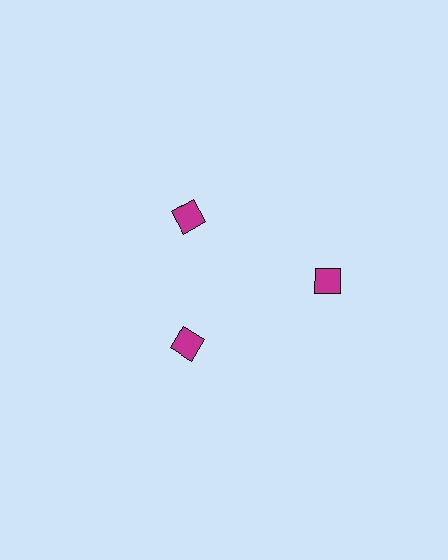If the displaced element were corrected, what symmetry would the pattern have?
It would have 3-fold rotational symmetry — the pattern would map onto itself every 120 degrees.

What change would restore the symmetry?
The symmetry would be restored by moving it inward, back onto the ring so that all 3 diamonds sit at equal angles and equal distance from the center.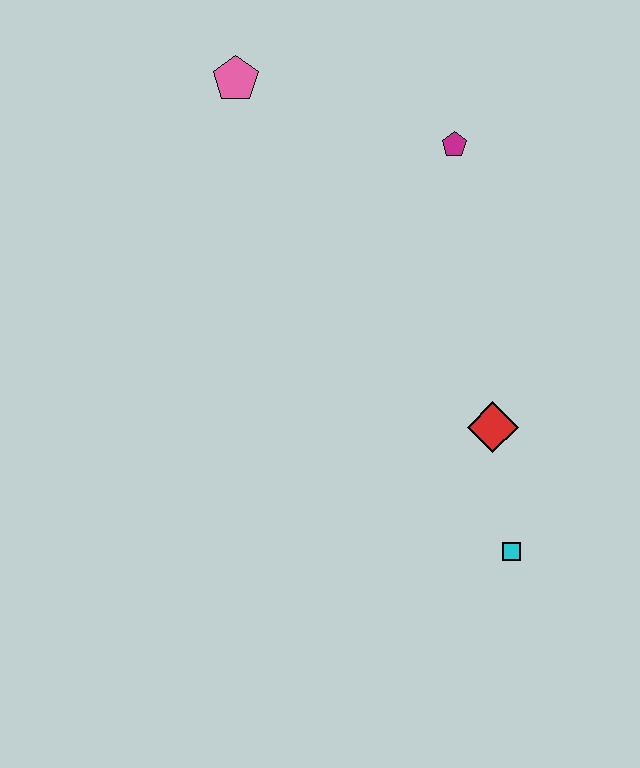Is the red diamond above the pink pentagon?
No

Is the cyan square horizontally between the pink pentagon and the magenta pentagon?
No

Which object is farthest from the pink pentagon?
The cyan square is farthest from the pink pentagon.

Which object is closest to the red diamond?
The cyan square is closest to the red diamond.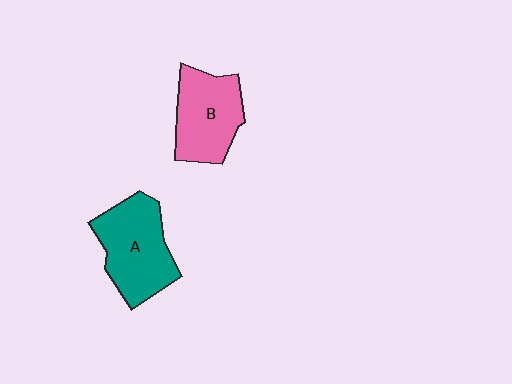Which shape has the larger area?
Shape A (teal).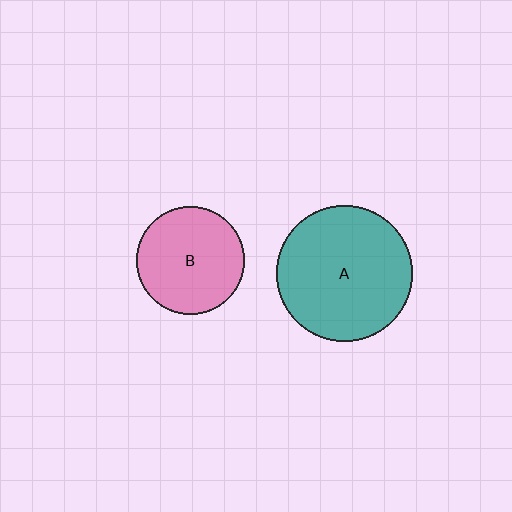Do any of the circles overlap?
No, none of the circles overlap.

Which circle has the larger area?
Circle A (teal).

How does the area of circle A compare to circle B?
Approximately 1.6 times.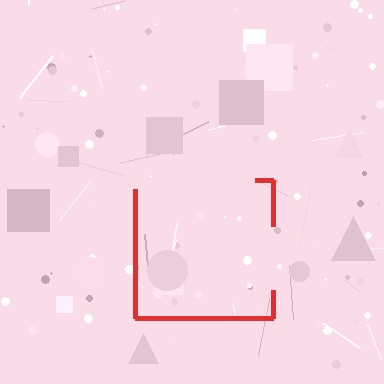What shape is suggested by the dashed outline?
The dashed outline suggests a square.